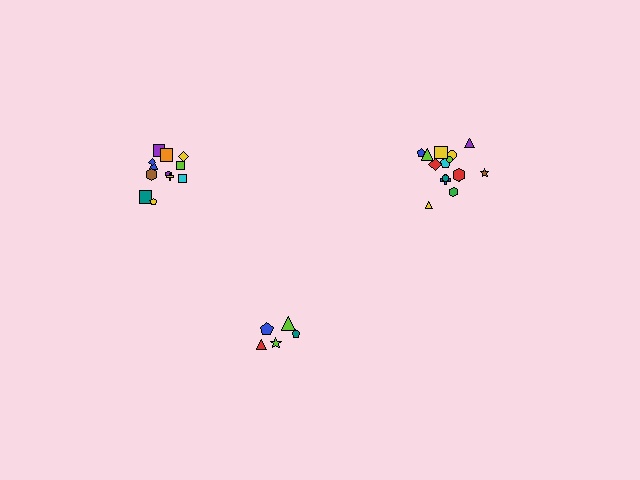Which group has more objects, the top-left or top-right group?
The top-right group.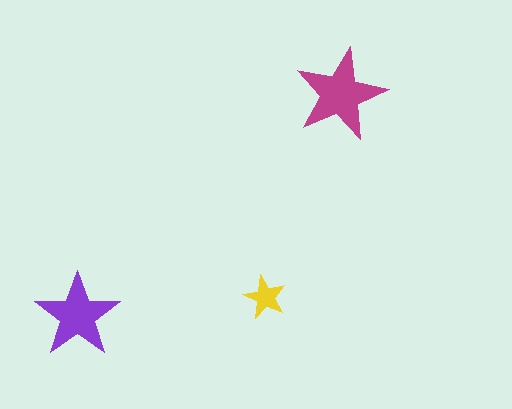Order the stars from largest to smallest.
the magenta one, the purple one, the yellow one.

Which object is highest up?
The magenta star is topmost.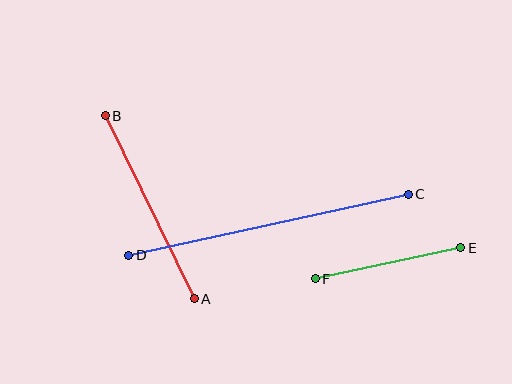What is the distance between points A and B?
The distance is approximately 203 pixels.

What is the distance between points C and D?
The distance is approximately 286 pixels.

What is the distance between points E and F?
The distance is approximately 149 pixels.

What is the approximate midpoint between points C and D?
The midpoint is at approximately (268, 225) pixels.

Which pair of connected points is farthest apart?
Points C and D are farthest apart.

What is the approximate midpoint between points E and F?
The midpoint is at approximately (388, 263) pixels.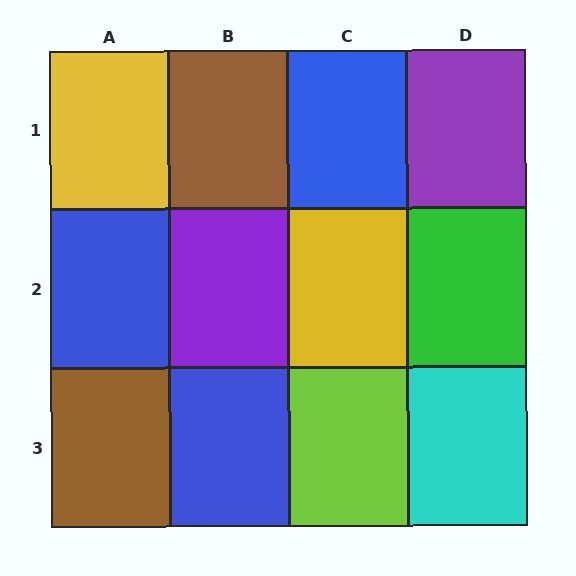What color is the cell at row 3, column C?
Lime.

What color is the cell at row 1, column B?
Brown.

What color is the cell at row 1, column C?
Blue.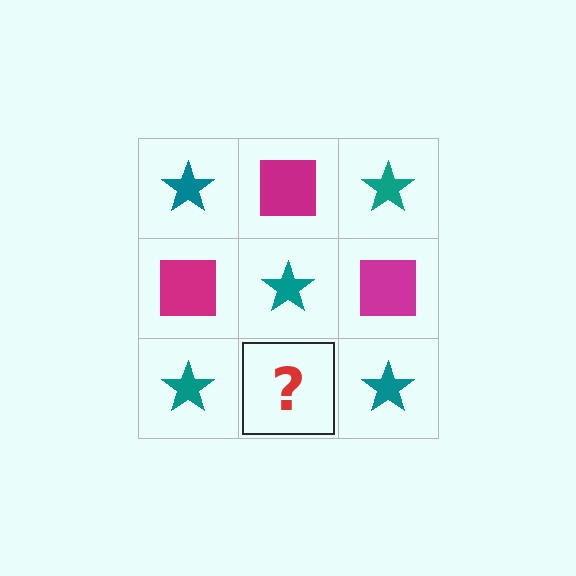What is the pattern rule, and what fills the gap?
The rule is that it alternates teal star and magenta square in a checkerboard pattern. The gap should be filled with a magenta square.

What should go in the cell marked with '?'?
The missing cell should contain a magenta square.